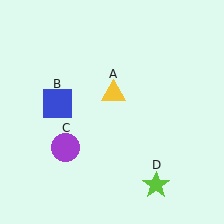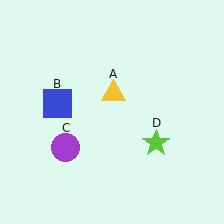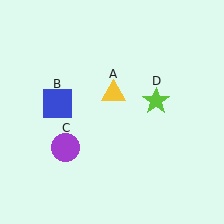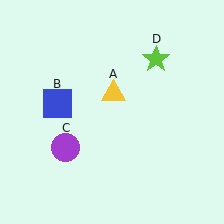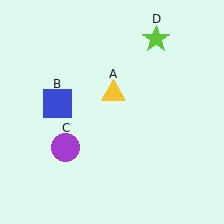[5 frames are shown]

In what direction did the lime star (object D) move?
The lime star (object D) moved up.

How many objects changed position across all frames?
1 object changed position: lime star (object D).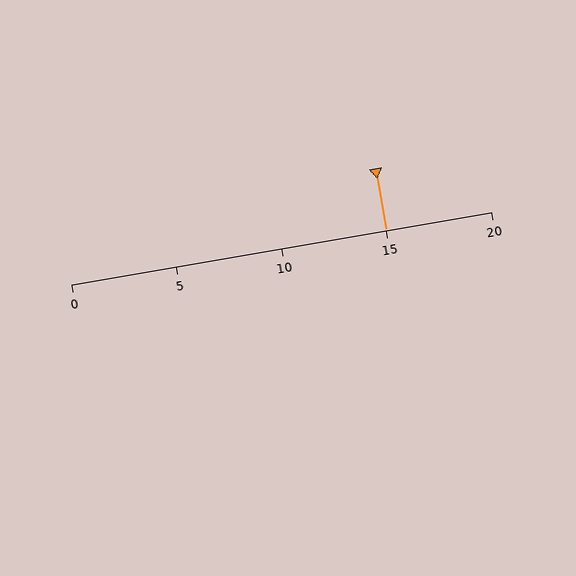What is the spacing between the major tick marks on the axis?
The major ticks are spaced 5 apart.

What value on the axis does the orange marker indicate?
The marker indicates approximately 15.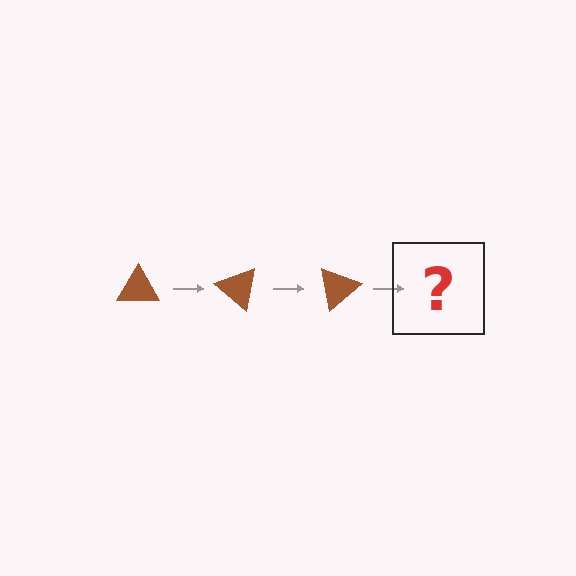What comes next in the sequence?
The next element should be a brown triangle rotated 120 degrees.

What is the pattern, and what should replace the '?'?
The pattern is that the triangle rotates 40 degrees each step. The '?' should be a brown triangle rotated 120 degrees.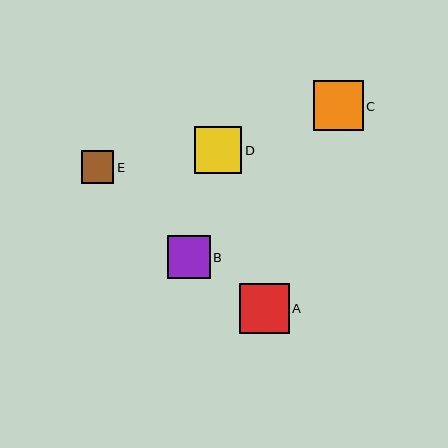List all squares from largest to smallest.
From largest to smallest: C, A, D, B, E.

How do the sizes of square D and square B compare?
Square D and square B are approximately the same size.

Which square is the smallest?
Square E is the smallest with a size of approximately 32 pixels.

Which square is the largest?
Square C is the largest with a size of approximately 50 pixels.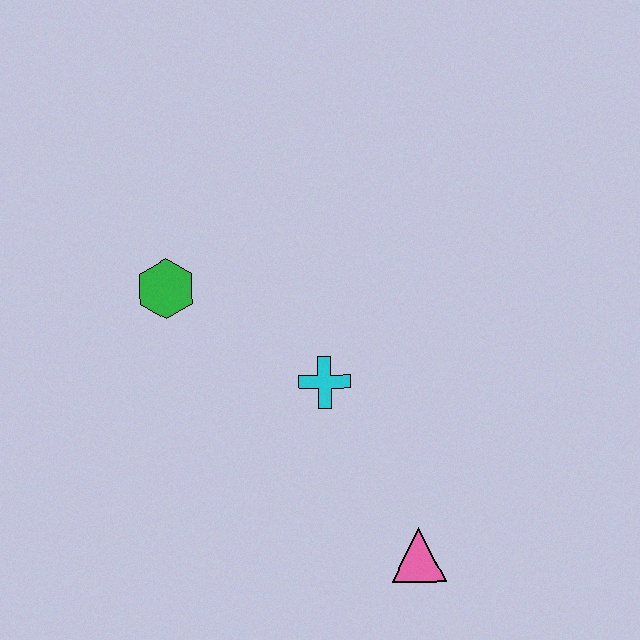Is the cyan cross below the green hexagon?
Yes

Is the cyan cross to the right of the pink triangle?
No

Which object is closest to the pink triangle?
The cyan cross is closest to the pink triangle.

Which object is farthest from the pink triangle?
The green hexagon is farthest from the pink triangle.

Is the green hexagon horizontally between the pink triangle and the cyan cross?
No